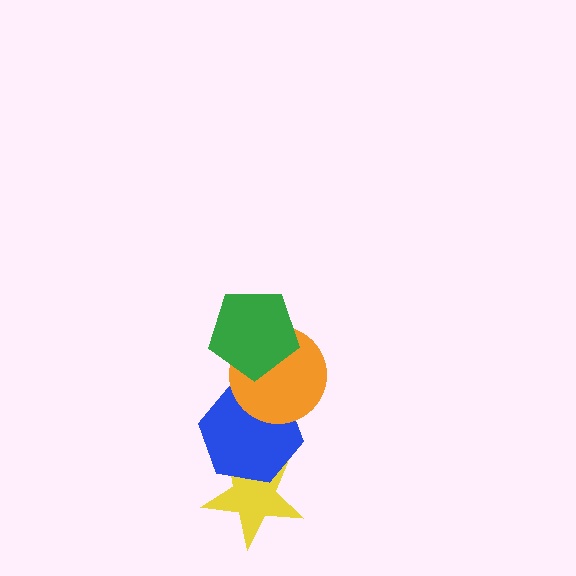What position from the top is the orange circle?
The orange circle is 2nd from the top.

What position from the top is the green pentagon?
The green pentagon is 1st from the top.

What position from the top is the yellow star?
The yellow star is 4th from the top.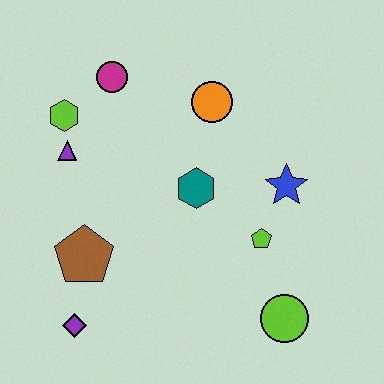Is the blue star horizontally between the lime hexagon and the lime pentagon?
No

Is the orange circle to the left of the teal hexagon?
No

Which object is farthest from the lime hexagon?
The lime circle is farthest from the lime hexagon.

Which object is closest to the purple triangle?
The lime hexagon is closest to the purple triangle.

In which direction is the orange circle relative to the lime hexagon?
The orange circle is to the right of the lime hexagon.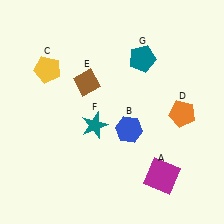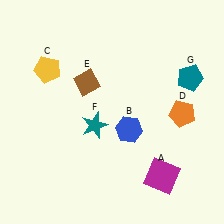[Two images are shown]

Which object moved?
The teal pentagon (G) moved right.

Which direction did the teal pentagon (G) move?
The teal pentagon (G) moved right.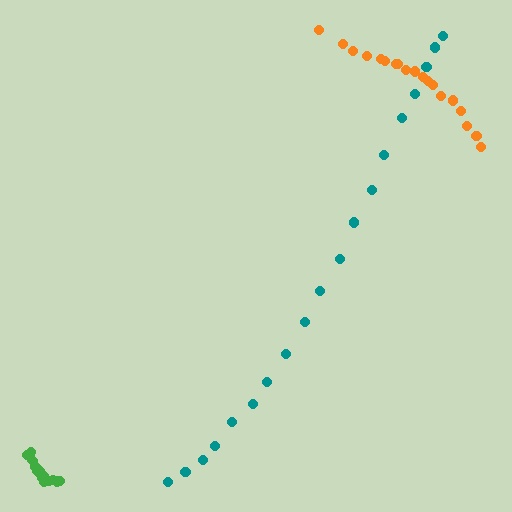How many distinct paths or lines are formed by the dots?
There are 3 distinct paths.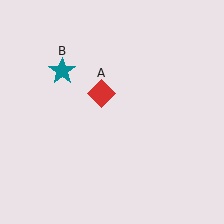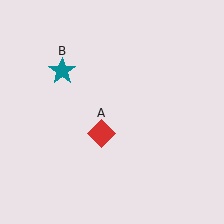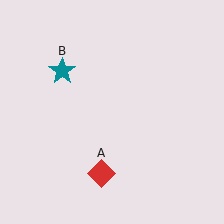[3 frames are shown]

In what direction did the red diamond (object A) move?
The red diamond (object A) moved down.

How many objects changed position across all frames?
1 object changed position: red diamond (object A).